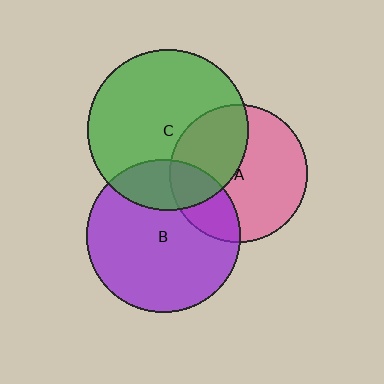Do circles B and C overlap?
Yes.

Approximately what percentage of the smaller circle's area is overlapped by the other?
Approximately 20%.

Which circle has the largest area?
Circle C (green).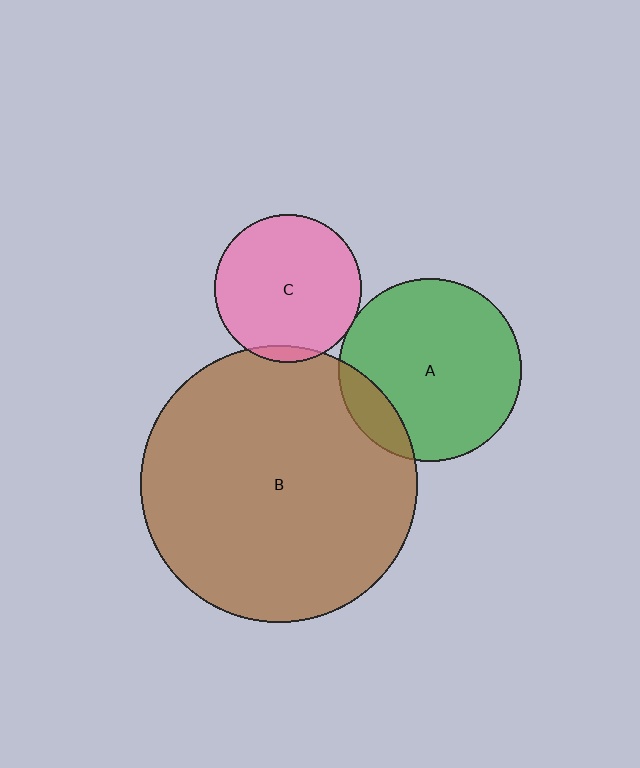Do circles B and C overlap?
Yes.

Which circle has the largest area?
Circle B (brown).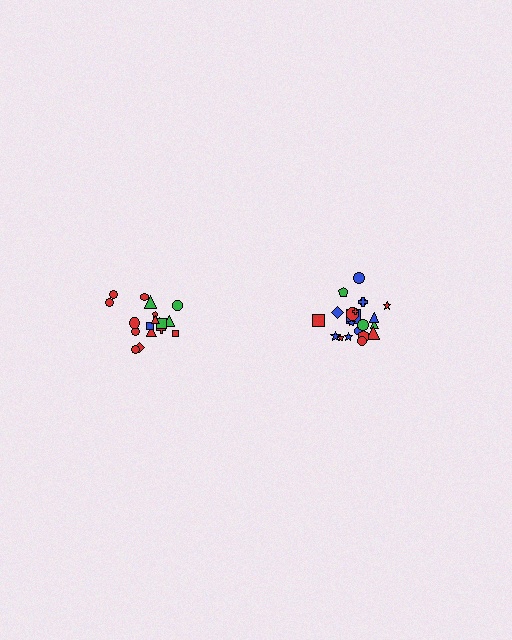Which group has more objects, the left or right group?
The right group.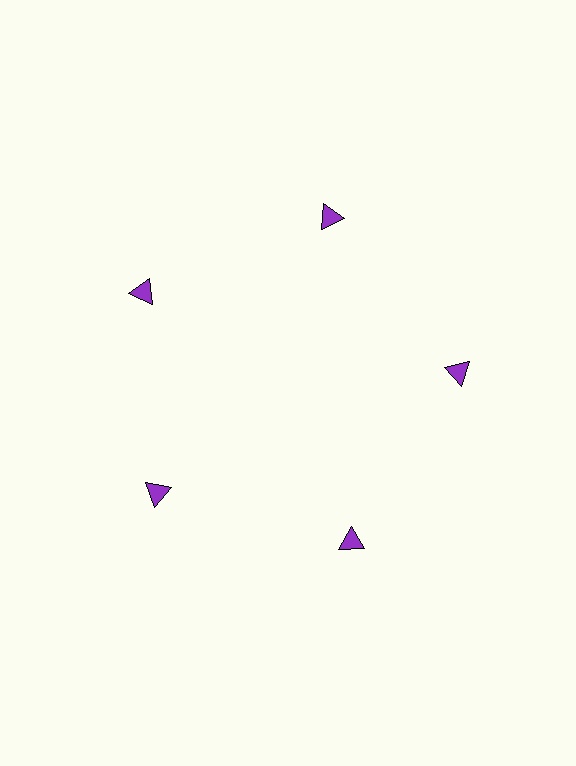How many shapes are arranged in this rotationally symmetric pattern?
There are 5 shapes, arranged in 5 groups of 1.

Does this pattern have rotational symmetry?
Yes, this pattern has 5-fold rotational symmetry. It looks the same after rotating 72 degrees around the center.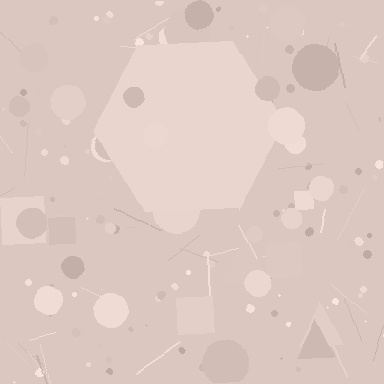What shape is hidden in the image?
A hexagon is hidden in the image.